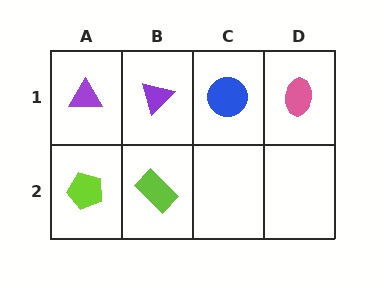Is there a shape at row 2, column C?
No, that cell is empty.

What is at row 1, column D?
A pink ellipse.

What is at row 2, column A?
A lime pentagon.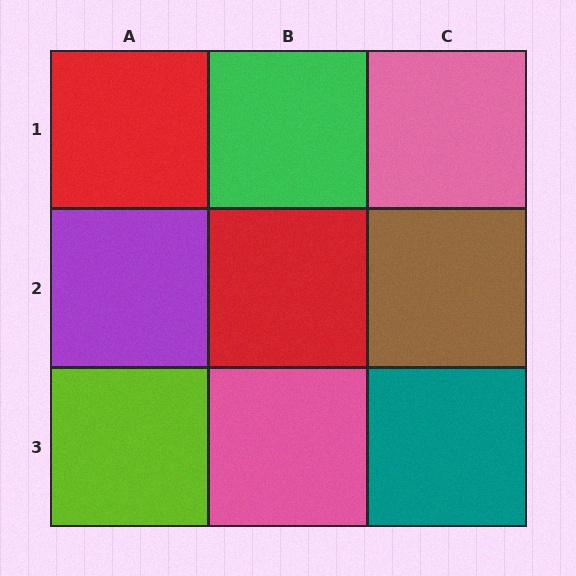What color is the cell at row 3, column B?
Pink.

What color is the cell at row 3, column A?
Lime.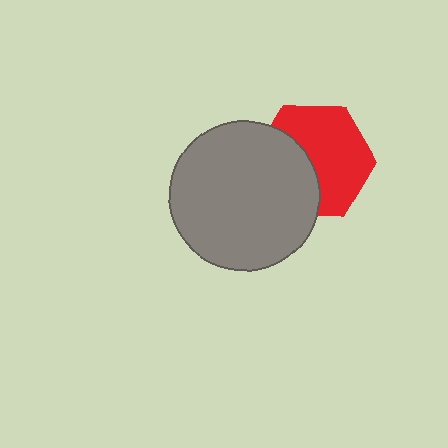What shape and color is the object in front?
The object in front is a gray circle.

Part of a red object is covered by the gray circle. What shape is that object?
It is a hexagon.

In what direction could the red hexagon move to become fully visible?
The red hexagon could move right. That would shift it out from behind the gray circle entirely.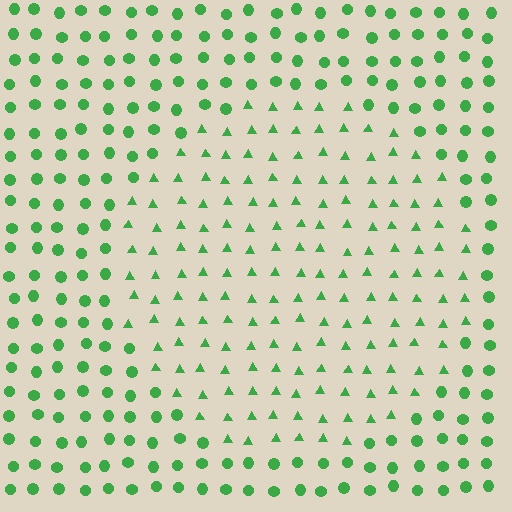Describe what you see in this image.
The image is filled with small green elements arranged in a uniform grid. A circle-shaped region contains triangles, while the surrounding area contains circles. The boundary is defined purely by the change in element shape.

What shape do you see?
I see a circle.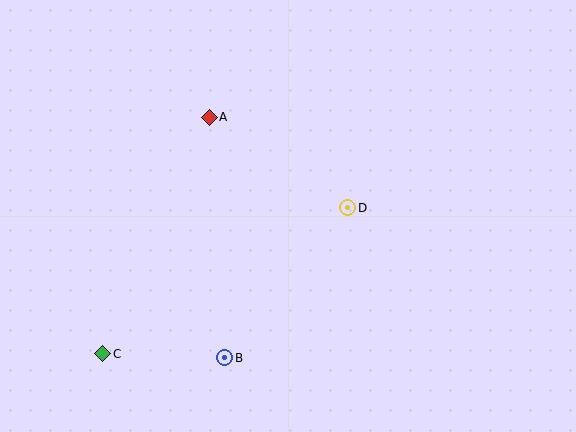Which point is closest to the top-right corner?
Point D is closest to the top-right corner.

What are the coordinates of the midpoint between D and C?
The midpoint between D and C is at (225, 281).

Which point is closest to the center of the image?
Point D at (348, 208) is closest to the center.